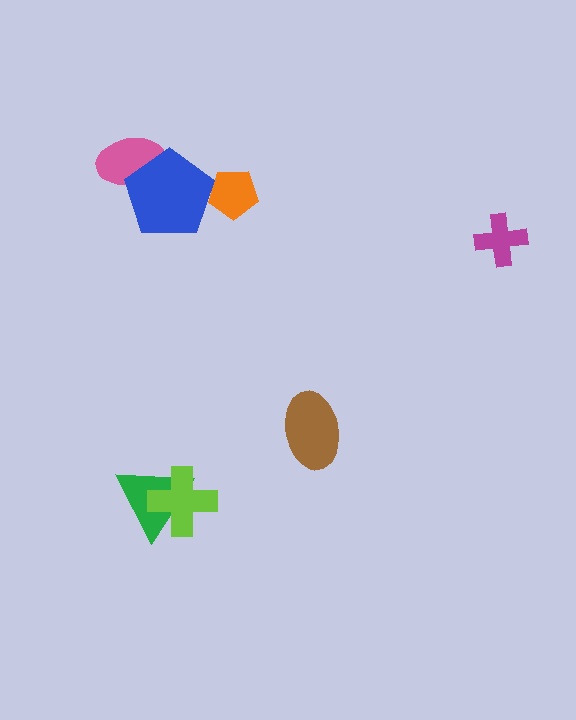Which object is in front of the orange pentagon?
The blue pentagon is in front of the orange pentagon.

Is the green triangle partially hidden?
Yes, it is partially covered by another shape.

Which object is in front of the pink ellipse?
The blue pentagon is in front of the pink ellipse.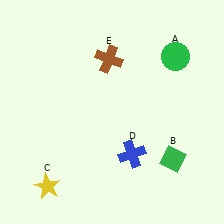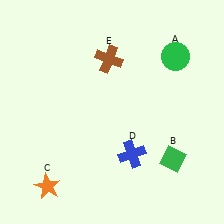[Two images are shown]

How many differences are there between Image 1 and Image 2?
There is 1 difference between the two images.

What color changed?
The star (C) changed from yellow in Image 1 to orange in Image 2.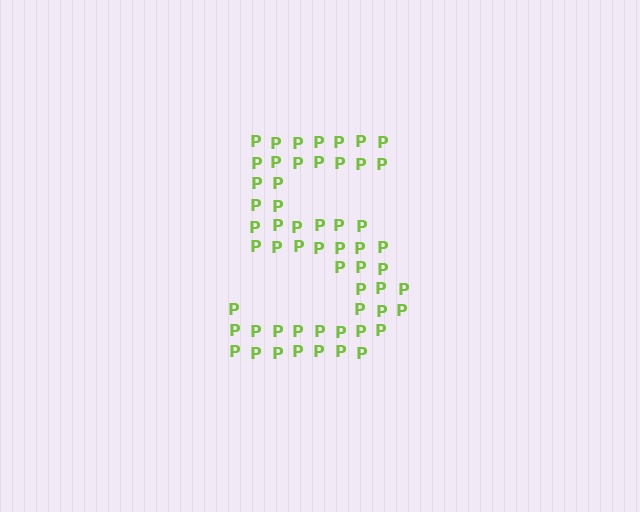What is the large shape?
The large shape is the digit 5.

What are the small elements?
The small elements are letter P's.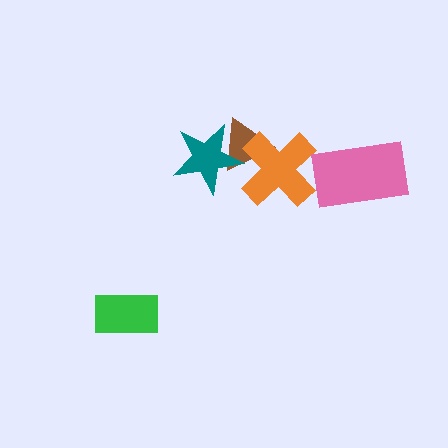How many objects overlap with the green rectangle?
0 objects overlap with the green rectangle.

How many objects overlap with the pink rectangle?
0 objects overlap with the pink rectangle.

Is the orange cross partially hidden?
No, no other shape covers it.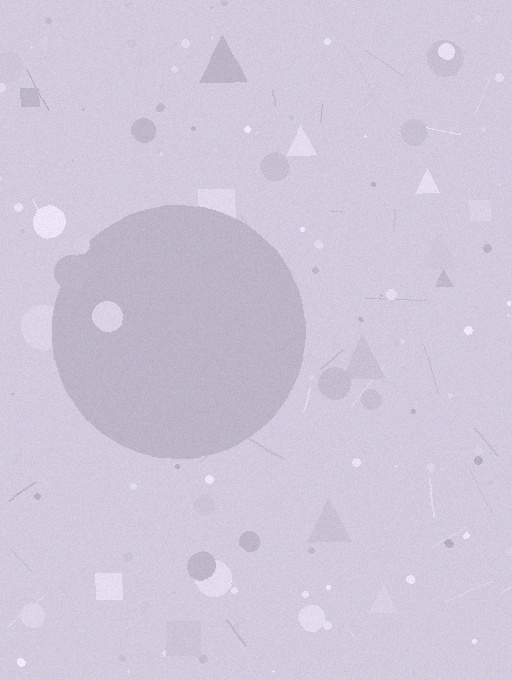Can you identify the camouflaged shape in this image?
The camouflaged shape is a circle.